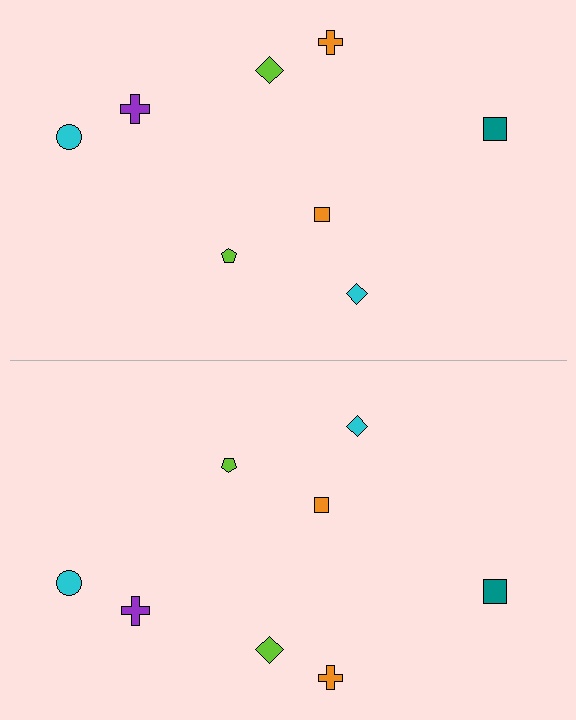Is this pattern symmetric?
Yes, this pattern has bilateral (reflection) symmetry.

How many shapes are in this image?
There are 16 shapes in this image.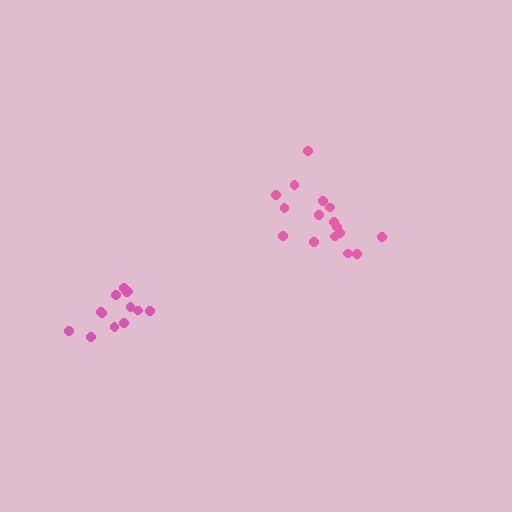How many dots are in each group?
Group 1: 13 dots, Group 2: 16 dots (29 total).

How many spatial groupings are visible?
There are 2 spatial groupings.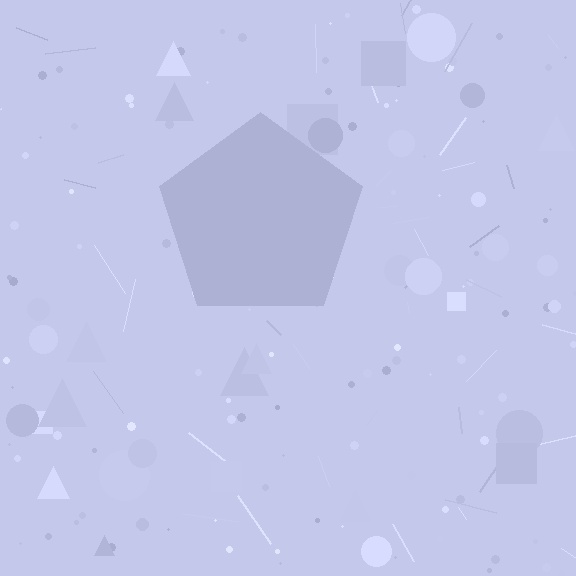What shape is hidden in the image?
A pentagon is hidden in the image.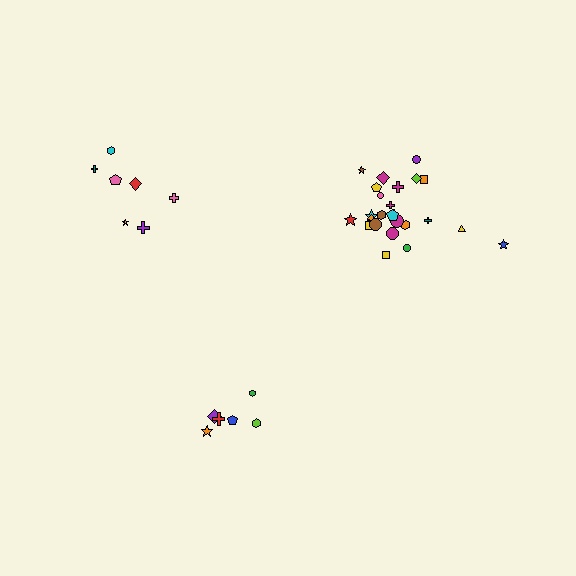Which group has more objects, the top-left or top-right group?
The top-right group.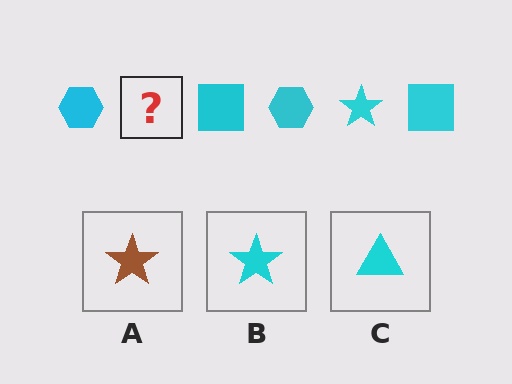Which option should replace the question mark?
Option B.